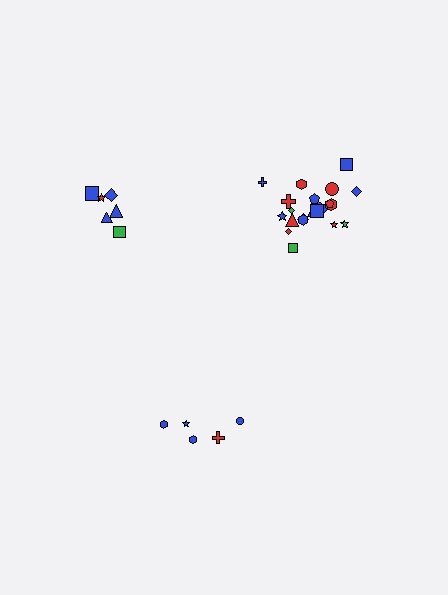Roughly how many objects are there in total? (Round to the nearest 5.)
Roughly 35 objects in total.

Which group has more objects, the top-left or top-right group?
The top-right group.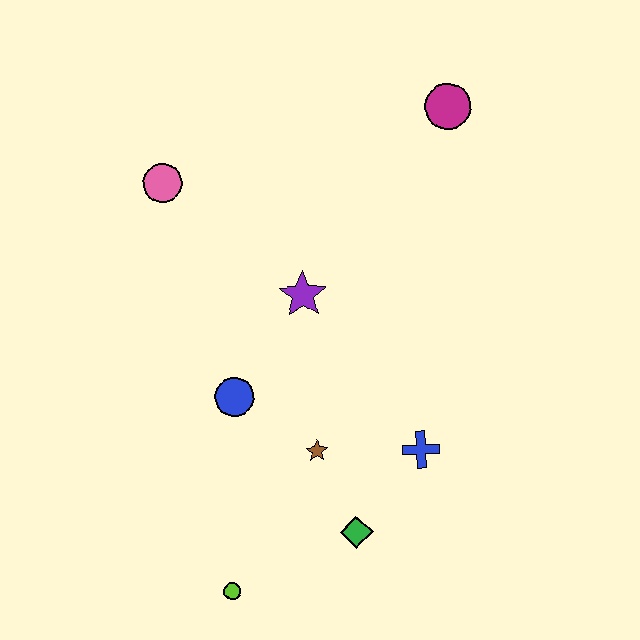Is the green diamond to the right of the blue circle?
Yes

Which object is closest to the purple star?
The blue circle is closest to the purple star.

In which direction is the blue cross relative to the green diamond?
The blue cross is above the green diamond.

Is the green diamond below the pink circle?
Yes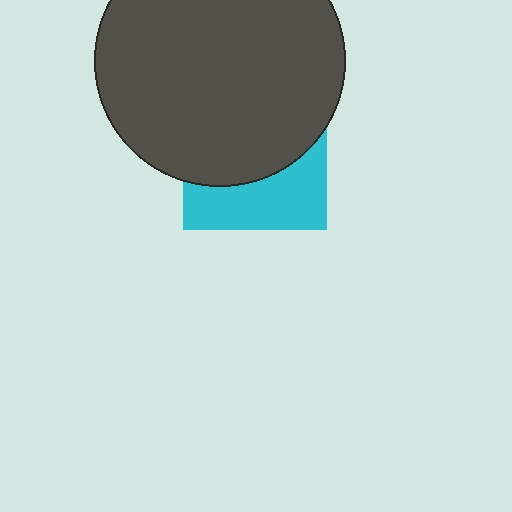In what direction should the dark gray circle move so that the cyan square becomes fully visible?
The dark gray circle should move up. That is the shortest direction to clear the overlap and leave the cyan square fully visible.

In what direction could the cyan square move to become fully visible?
The cyan square could move down. That would shift it out from behind the dark gray circle entirely.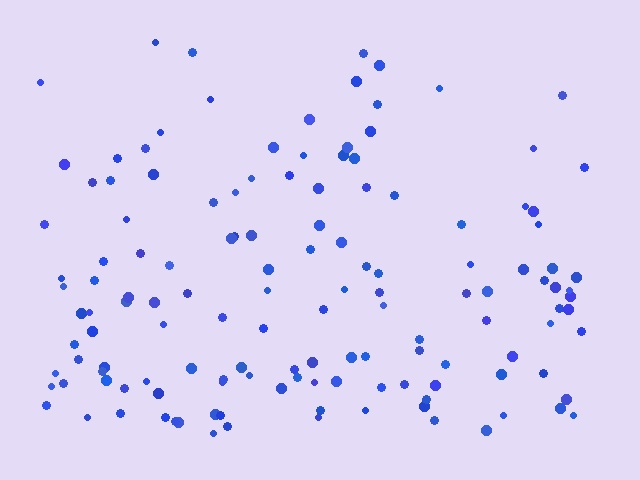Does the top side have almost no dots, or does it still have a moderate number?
Still a moderate number, just noticeably fewer than the bottom.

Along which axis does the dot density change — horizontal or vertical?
Vertical.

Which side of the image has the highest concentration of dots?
The bottom.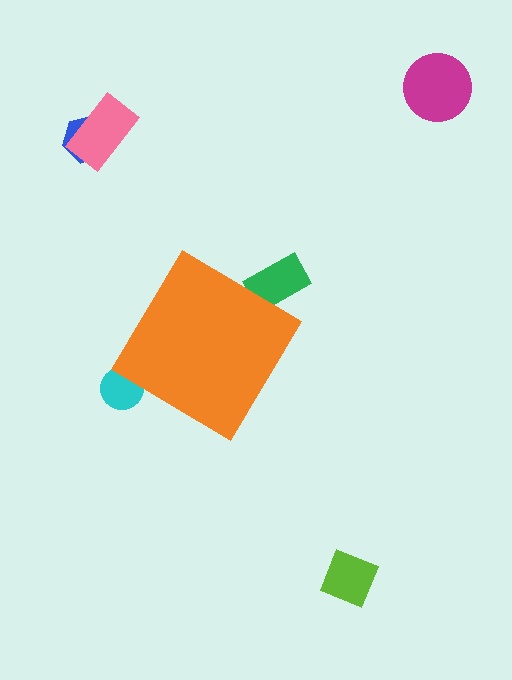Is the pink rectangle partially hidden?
No, the pink rectangle is fully visible.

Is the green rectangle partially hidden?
Yes, the green rectangle is partially hidden behind the orange diamond.